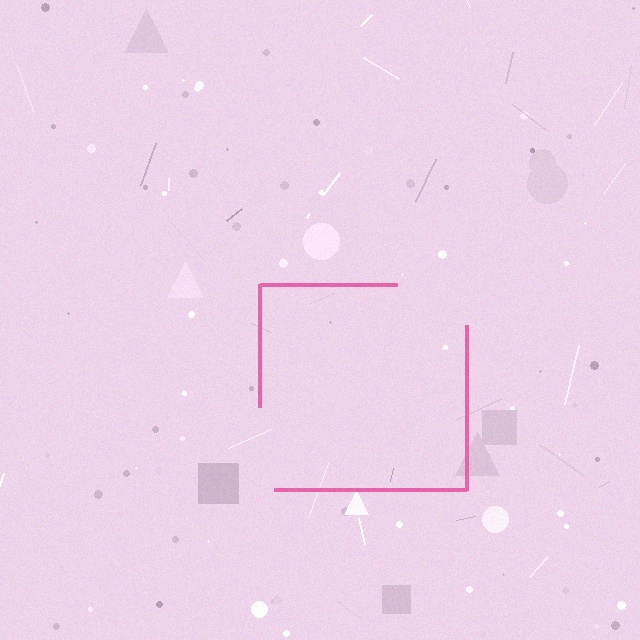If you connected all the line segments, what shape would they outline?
They would outline a square.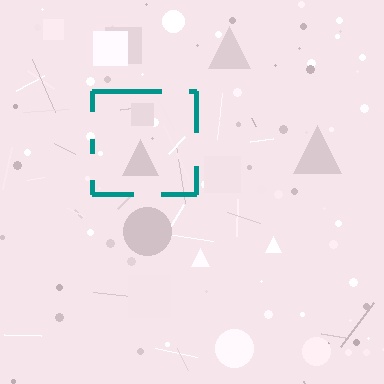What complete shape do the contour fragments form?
The contour fragments form a square.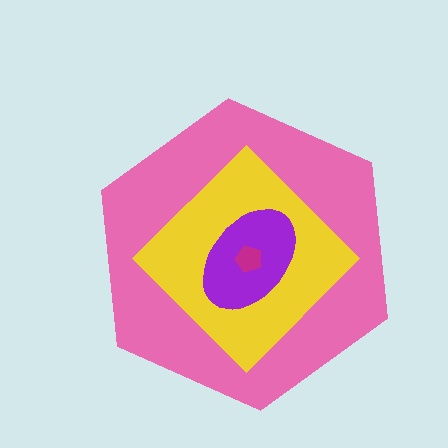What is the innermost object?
The magenta pentagon.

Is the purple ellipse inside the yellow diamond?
Yes.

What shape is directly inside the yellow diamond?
The purple ellipse.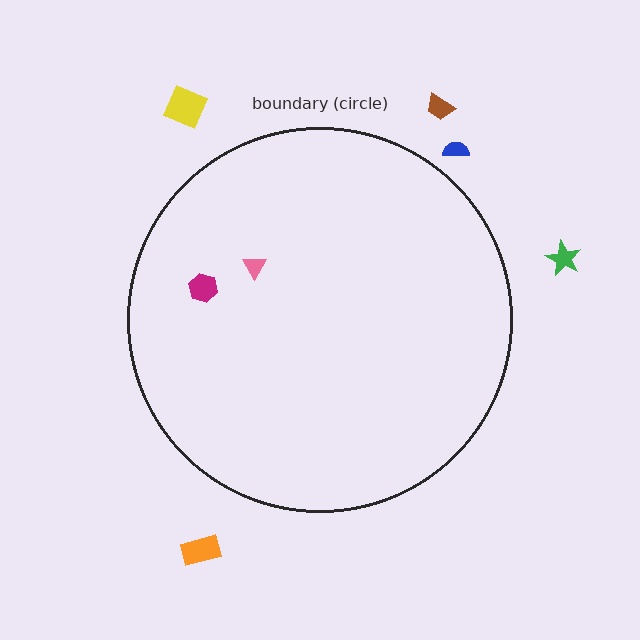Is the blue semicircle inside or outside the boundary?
Outside.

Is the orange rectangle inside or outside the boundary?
Outside.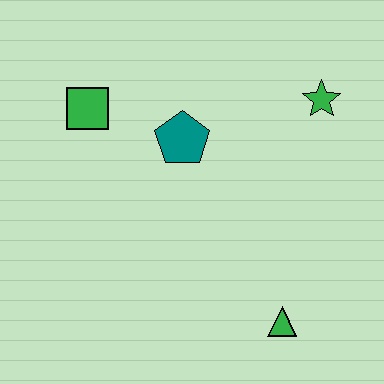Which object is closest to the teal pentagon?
The green square is closest to the teal pentagon.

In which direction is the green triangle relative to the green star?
The green triangle is below the green star.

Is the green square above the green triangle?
Yes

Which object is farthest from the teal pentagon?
The green triangle is farthest from the teal pentagon.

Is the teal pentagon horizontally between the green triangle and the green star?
No